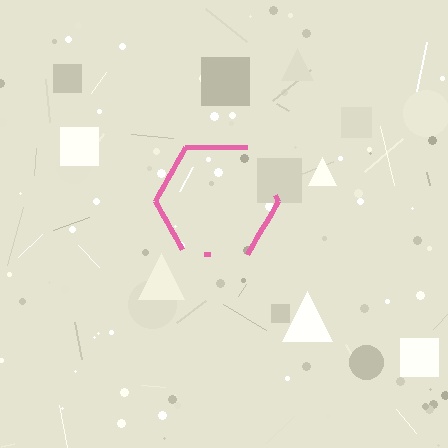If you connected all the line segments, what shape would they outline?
They would outline a hexagon.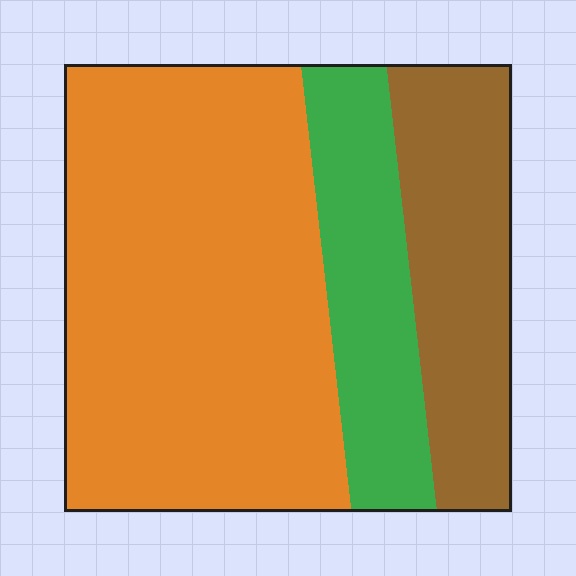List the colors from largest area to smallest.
From largest to smallest: orange, brown, green.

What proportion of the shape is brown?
Brown covers 22% of the shape.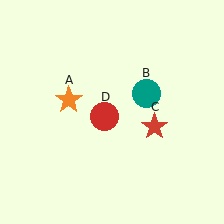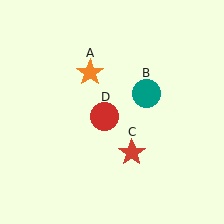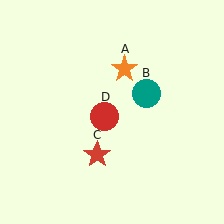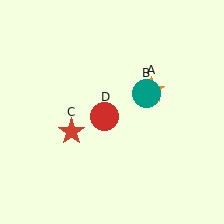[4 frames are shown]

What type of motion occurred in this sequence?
The orange star (object A), red star (object C) rotated clockwise around the center of the scene.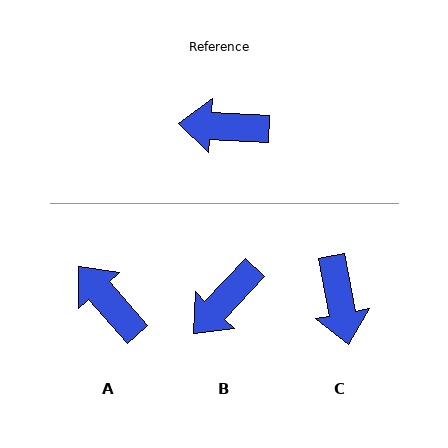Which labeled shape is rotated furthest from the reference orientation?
C, about 105 degrees away.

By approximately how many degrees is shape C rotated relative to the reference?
Approximately 105 degrees counter-clockwise.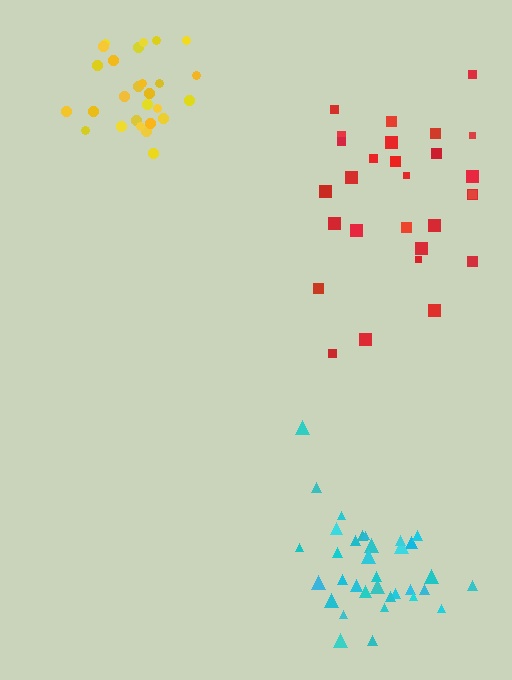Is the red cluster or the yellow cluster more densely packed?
Yellow.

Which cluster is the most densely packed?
Cyan.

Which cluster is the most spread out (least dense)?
Red.